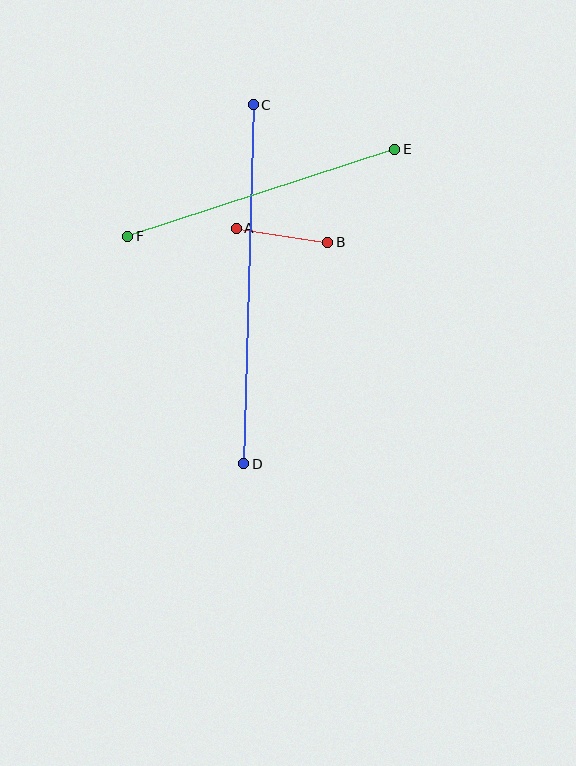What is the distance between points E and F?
The distance is approximately 281 pixels.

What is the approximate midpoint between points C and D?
The midpoint is at approximately (249, 284) pixels.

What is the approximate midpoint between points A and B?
The midpoint is at approximately (282, 235) pixels.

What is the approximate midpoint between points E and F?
The midpoint is at approximately (261, 193) pixels.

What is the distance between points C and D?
The distance is approximately 359 pixels.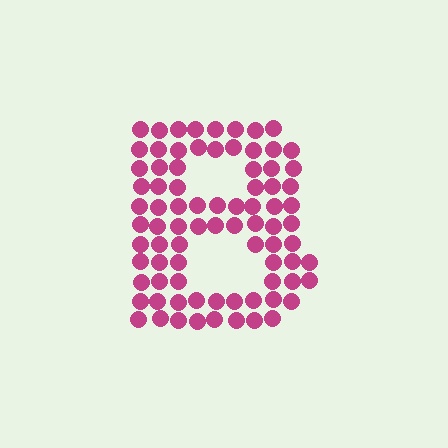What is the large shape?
The large shape is the letter B.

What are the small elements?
The small elements are circles.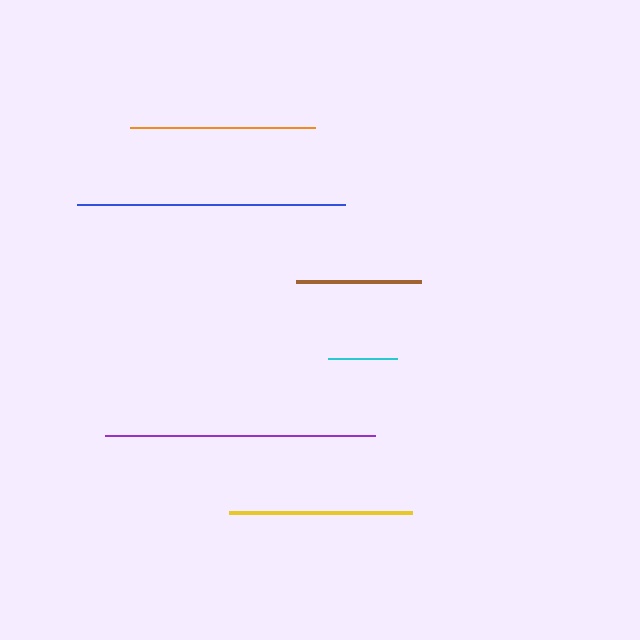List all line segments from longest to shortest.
From longest to shortest: purple, blue, orange, yellow, brown, cyan.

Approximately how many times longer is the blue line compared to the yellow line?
The blue line is approximately 1.5 times the length of the yellow line.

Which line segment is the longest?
The purple line is the longest at approximately 270 pixels.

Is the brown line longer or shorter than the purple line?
The purple line is longer than the brown line.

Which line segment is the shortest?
The cyan line is the shortest at approximately 68 pixels.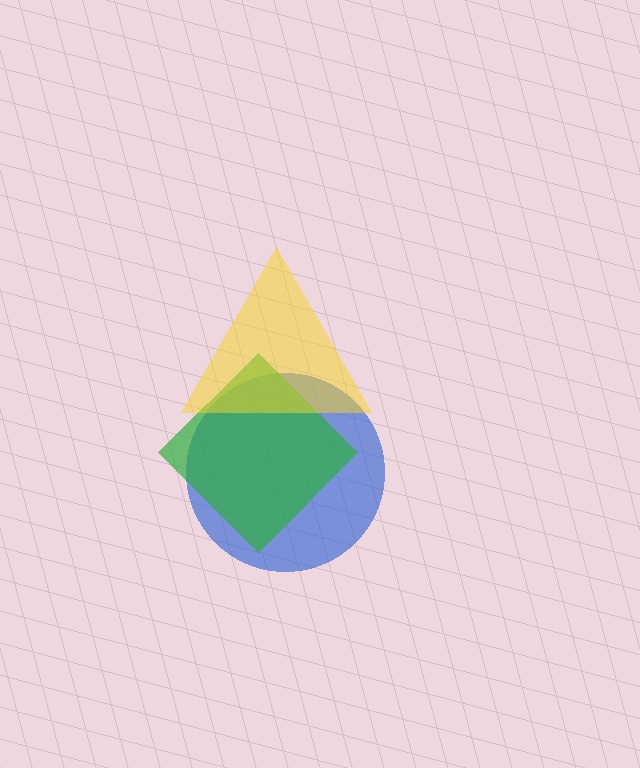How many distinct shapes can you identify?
There are 3 distinct shapes: a blue circle, a green diamond, a yellow triangle.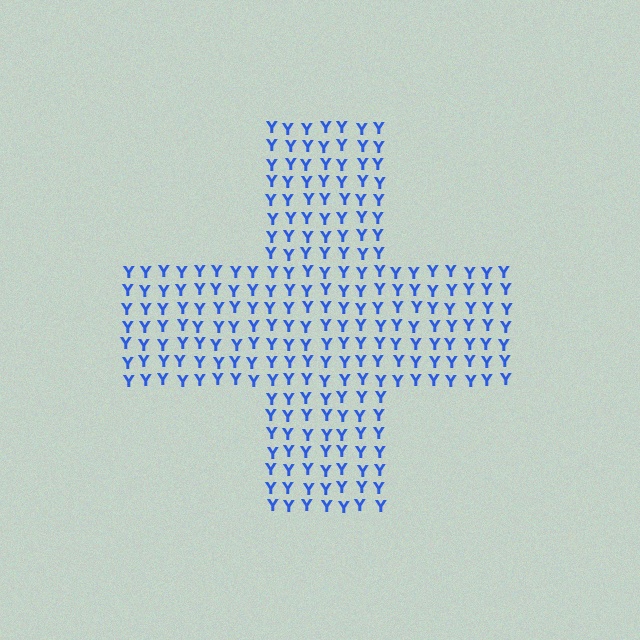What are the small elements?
The small elements are letter Y's.